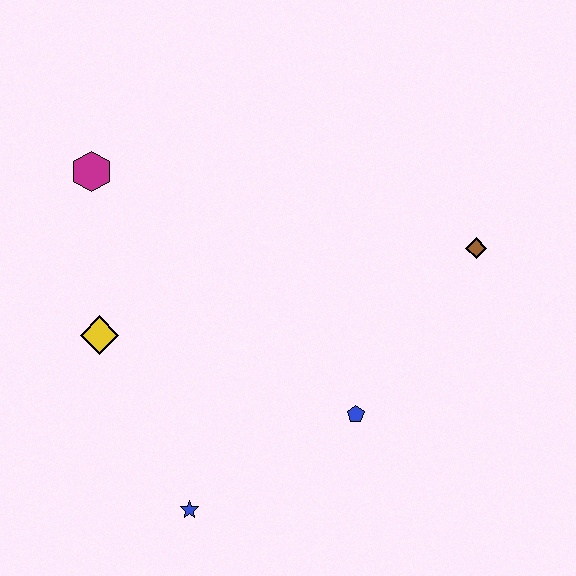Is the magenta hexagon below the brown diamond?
No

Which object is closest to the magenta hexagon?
The yellow diamond is closest to the magenta hexagon.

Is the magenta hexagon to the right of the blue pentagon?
No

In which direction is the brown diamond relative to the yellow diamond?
The brown diamond is to the right of the yellow diamond.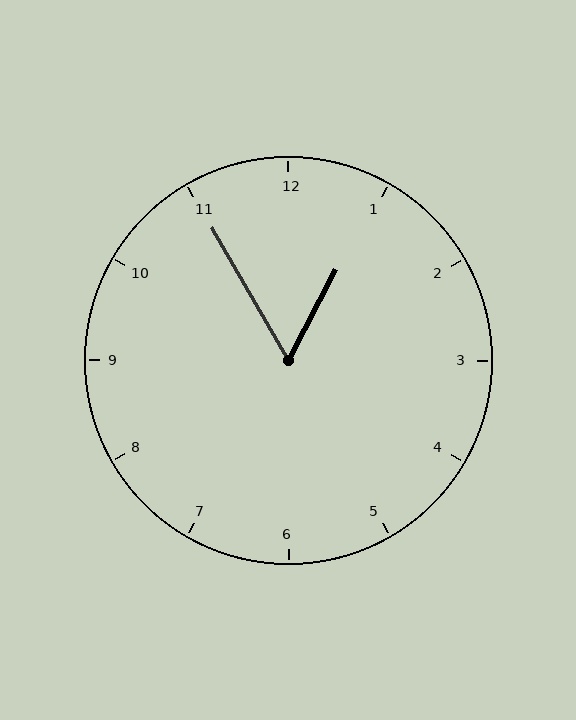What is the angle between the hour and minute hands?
Approximately 58 degrees.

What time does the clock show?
12:55.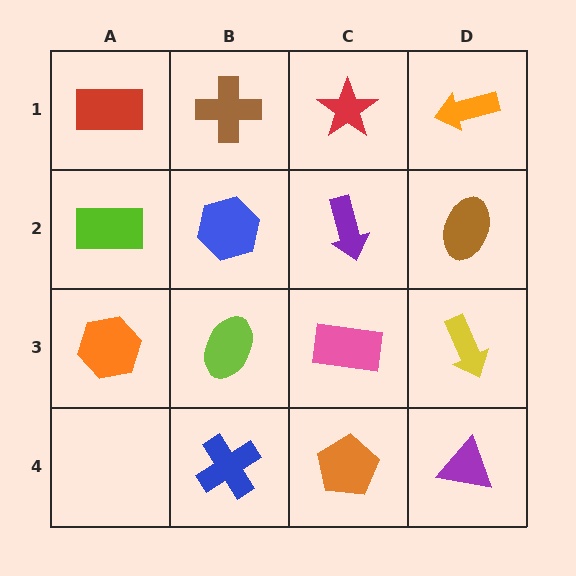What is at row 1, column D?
An orange arrow.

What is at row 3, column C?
A pink rectangle.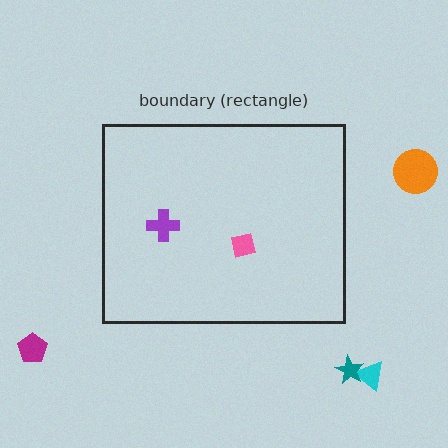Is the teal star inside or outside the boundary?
Outside.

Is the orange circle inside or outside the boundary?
Outside.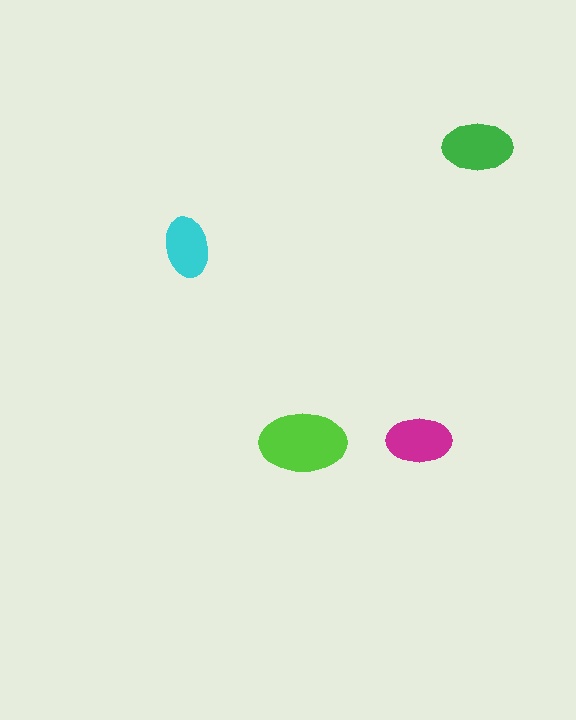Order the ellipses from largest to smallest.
the lime one, the green one, the magenta one, the cyan one.